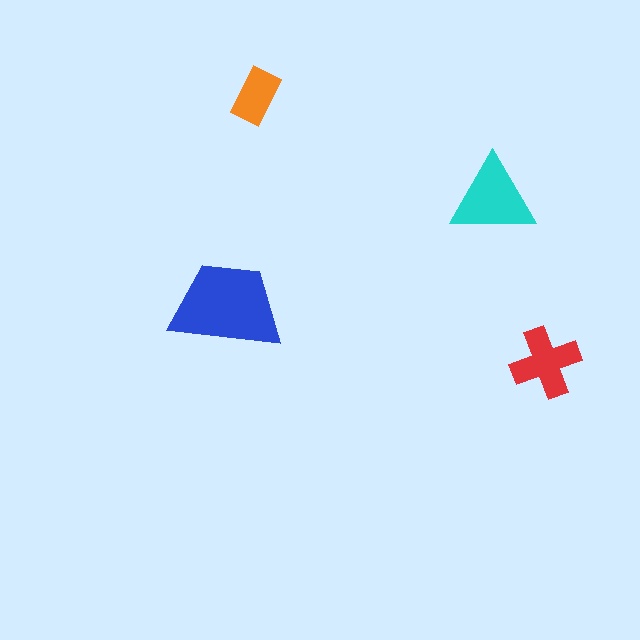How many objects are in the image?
There are 4 objects in the image.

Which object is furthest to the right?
The red cross is rightmost.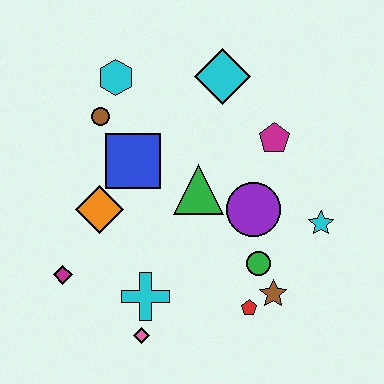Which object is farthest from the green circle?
The cyan hexagon is farthest from the green circle.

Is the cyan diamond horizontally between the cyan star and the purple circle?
No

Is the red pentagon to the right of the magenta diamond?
Yes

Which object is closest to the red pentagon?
The brown star is closest to the red pentagon.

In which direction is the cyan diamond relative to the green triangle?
The cyan diamond is above the green triangle.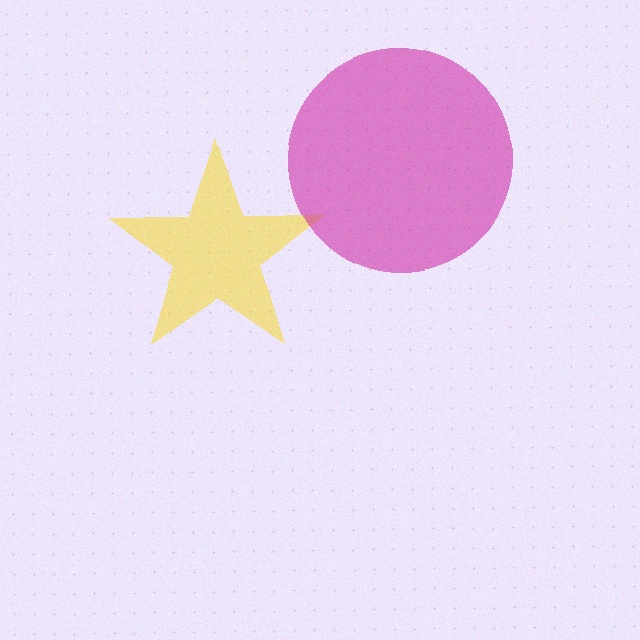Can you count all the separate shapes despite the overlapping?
Yes, there are 2 separate shapes.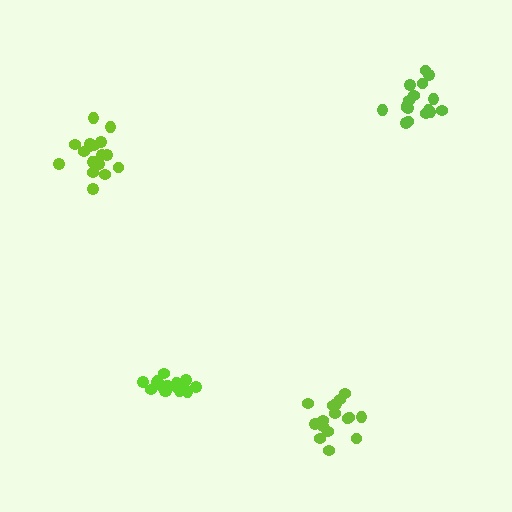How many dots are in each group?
Group 1: 17 dots, Group 2: 18 dots, Group 3: 16 dots, Group 4: 17 dots (68 total).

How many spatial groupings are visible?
There are 4 spatial groupings.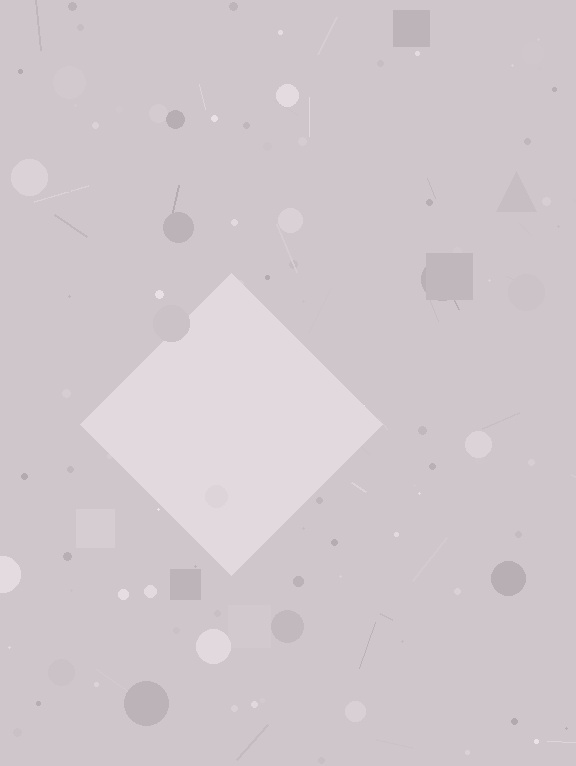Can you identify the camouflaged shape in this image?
The camouflaged shape is a diamond.